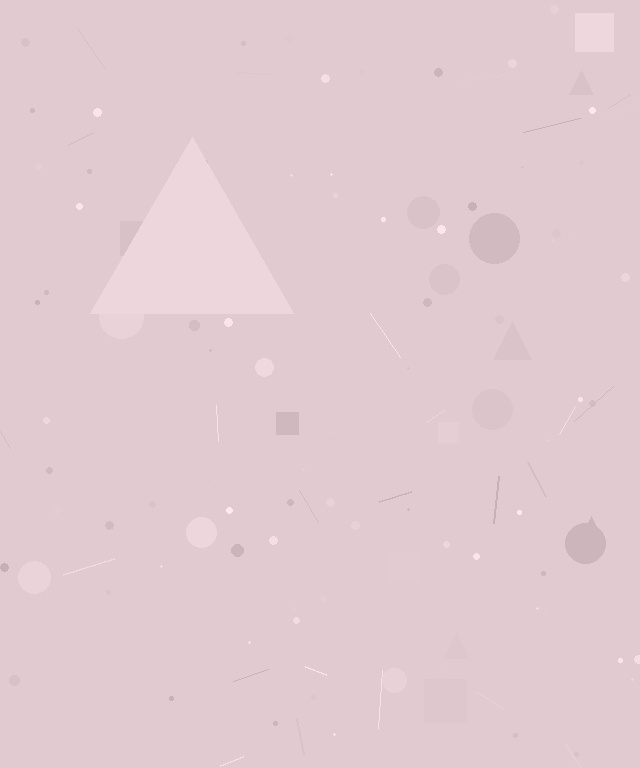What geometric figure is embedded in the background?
A triangle is embedded in the background.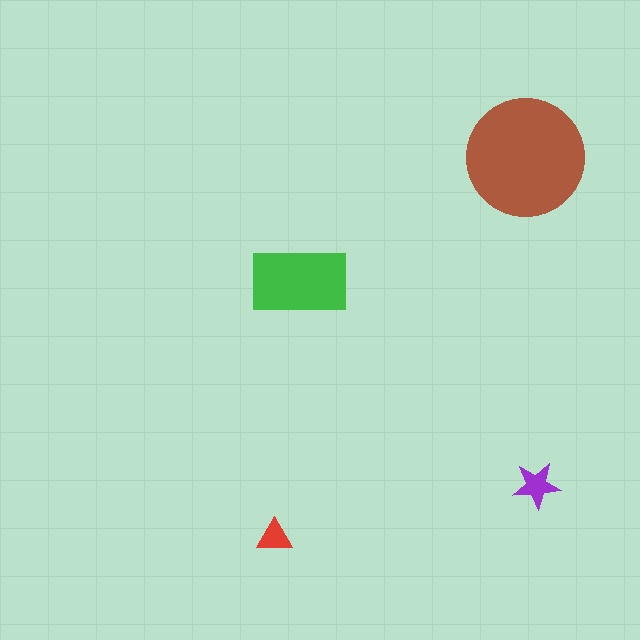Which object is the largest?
The brown circle.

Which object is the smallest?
The red triangle.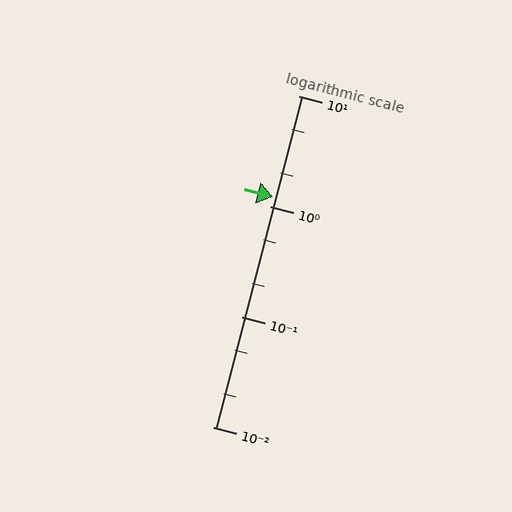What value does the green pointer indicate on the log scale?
The pointer indicates approximately 1.2.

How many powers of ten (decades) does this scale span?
The scale spans 3 decades, from 0.01 to 10.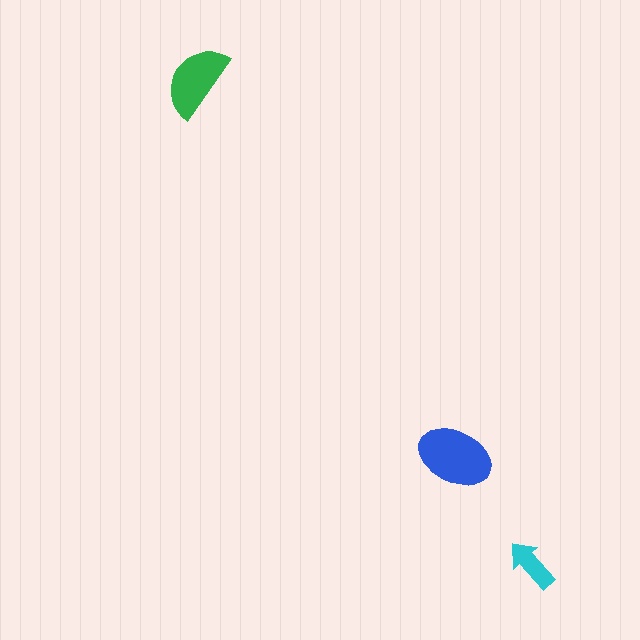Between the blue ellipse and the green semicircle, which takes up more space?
The blue ellipse.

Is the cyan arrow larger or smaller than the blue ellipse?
Smaller.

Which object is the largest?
The blue ellipse.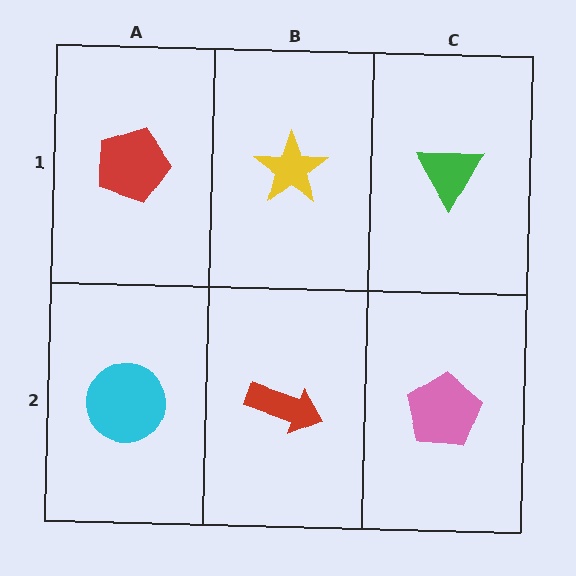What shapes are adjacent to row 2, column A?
A red pentagon (row 1, column A), a red arrow (row 2, column B).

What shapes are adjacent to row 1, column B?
A red arrow (row 2, column B), a red pentagon (row 1, column A), a green triangle (row 1, column C).